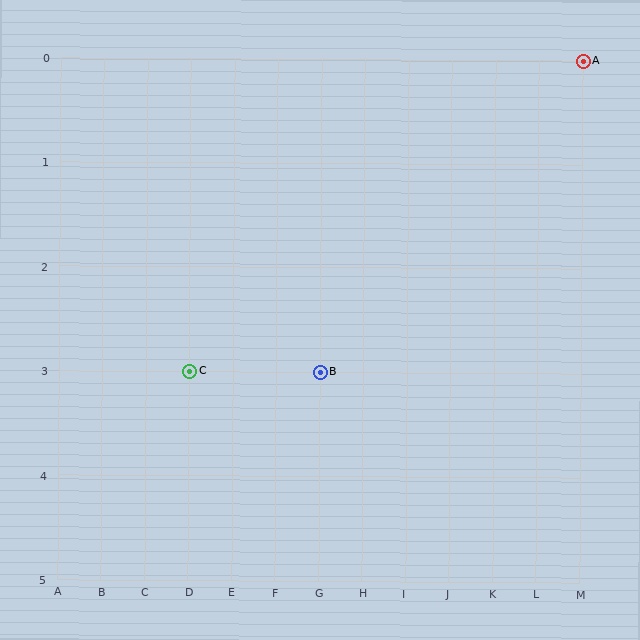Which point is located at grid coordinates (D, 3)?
Point C is at (D, 3).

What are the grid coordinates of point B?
Point B is at grid coordinates (G, 3).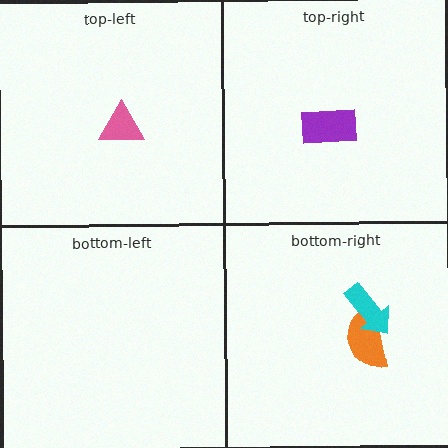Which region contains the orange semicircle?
The bottom-right region.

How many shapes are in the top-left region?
1.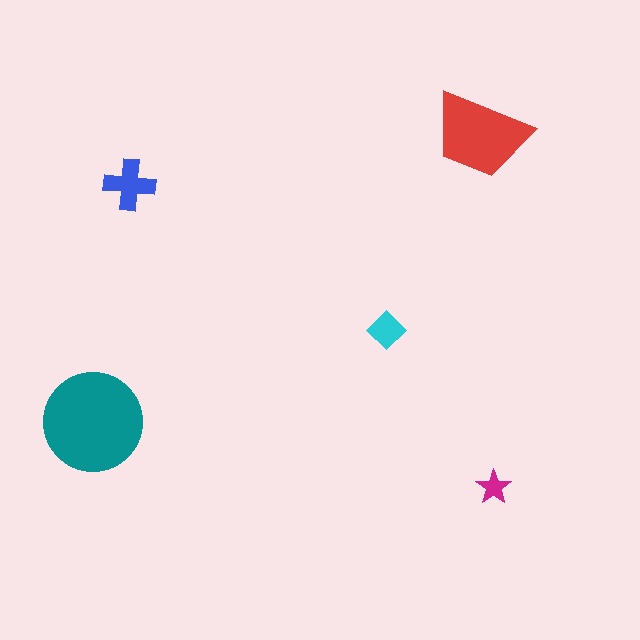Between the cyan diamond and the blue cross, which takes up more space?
The blue cross.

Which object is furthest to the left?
The teal circle is leftmost.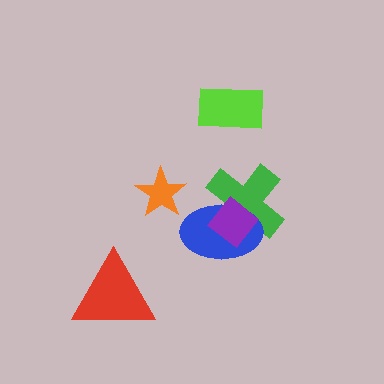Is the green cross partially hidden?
Yes, it is partially covered by another shape.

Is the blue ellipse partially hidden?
Yes, it is partially covered by another shape.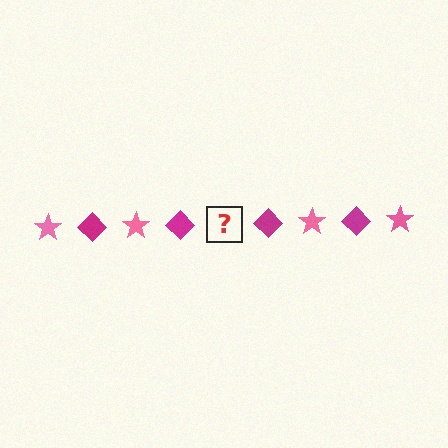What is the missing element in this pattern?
The missing element is a pink star.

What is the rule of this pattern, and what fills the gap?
The rule is that the pattern alternates between pink star and magenta diamond. The gap should be filled with a pink star.